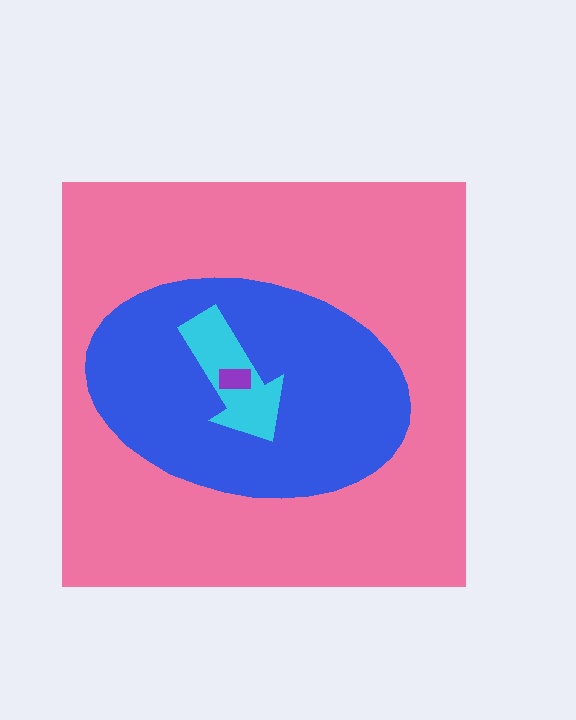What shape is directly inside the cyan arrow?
The purple rectangle.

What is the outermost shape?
The pink square.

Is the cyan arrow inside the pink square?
Yes.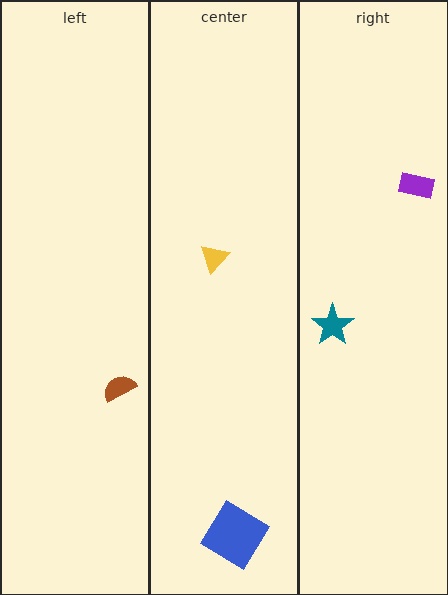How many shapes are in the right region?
2.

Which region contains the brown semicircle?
The left region.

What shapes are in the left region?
The brown semicircle.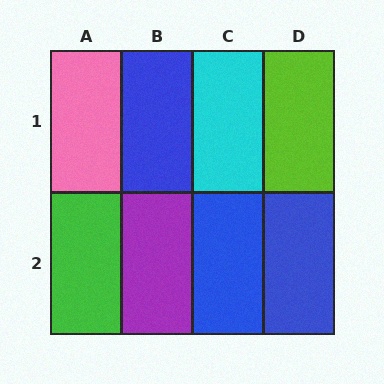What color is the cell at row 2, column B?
Purple.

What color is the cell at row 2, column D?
Blue.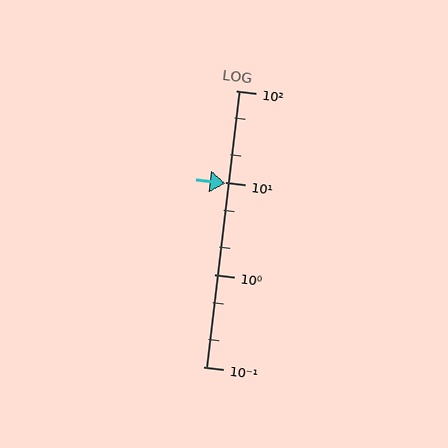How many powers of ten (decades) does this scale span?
The scale spans 3 decades, from 0.1 to 100.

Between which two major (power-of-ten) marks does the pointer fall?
The pointer is between 1 and 10.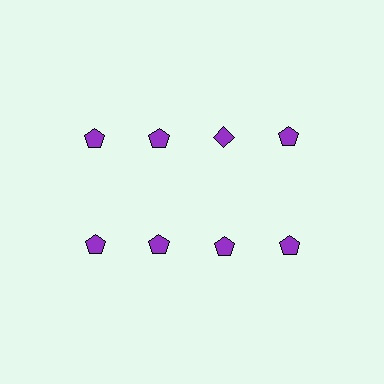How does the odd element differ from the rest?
It has a different shape: diamond instead of pentagon.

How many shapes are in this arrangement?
There are 8 shapes arranged in a grid pattern.